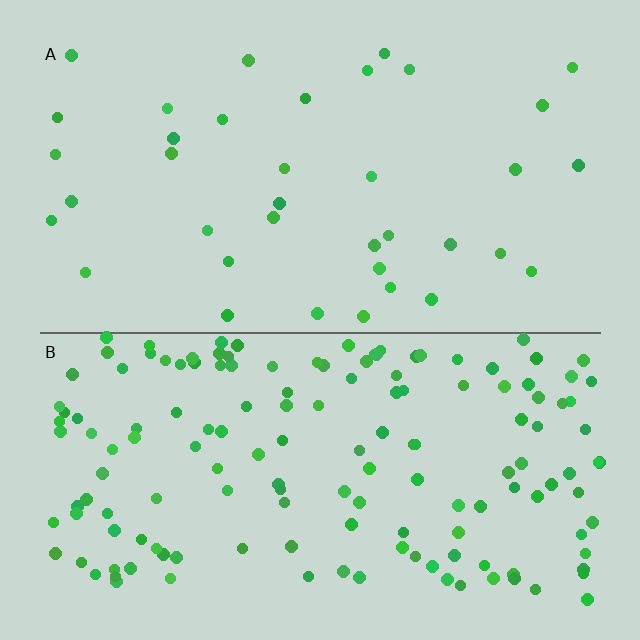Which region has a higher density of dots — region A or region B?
B (the bottom).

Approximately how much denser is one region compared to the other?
Approximately 4.1× — region B over region A.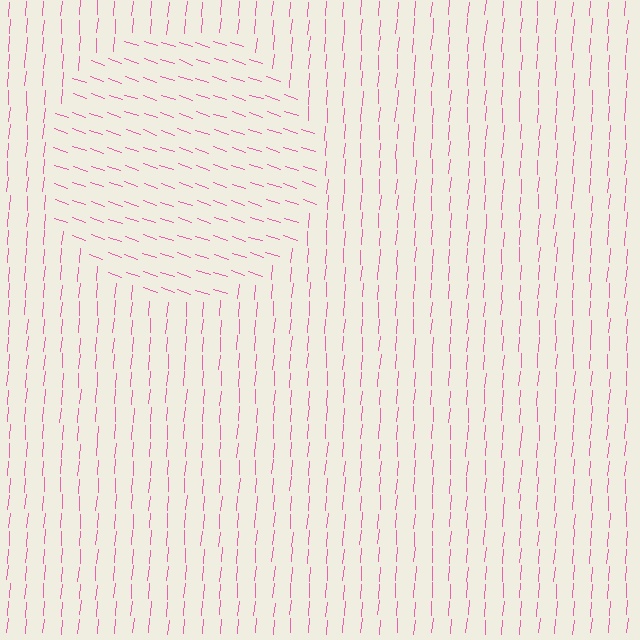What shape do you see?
I see a circle.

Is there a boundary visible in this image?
Yes, there is a texture boundary formed by a change in line orientation.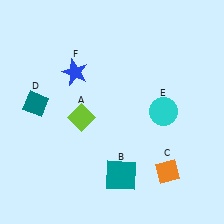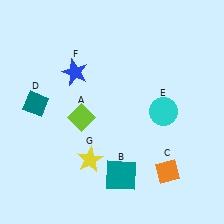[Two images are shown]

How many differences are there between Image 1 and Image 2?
There is 1 difference between the two images.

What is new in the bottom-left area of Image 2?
A yellow star (G) was added in the bottom-left area of Image 2.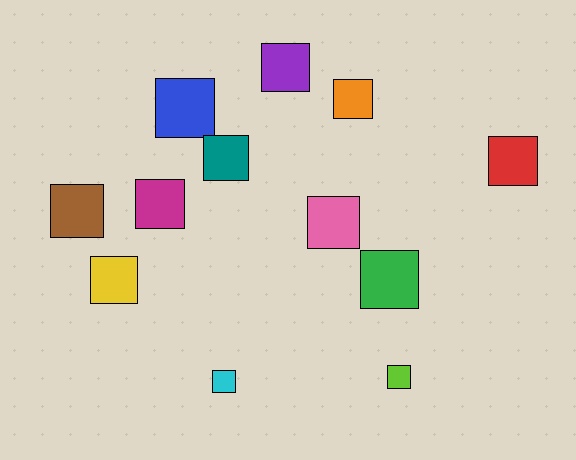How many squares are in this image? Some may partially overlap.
There are 12 squares.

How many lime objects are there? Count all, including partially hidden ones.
There is 1 lime object.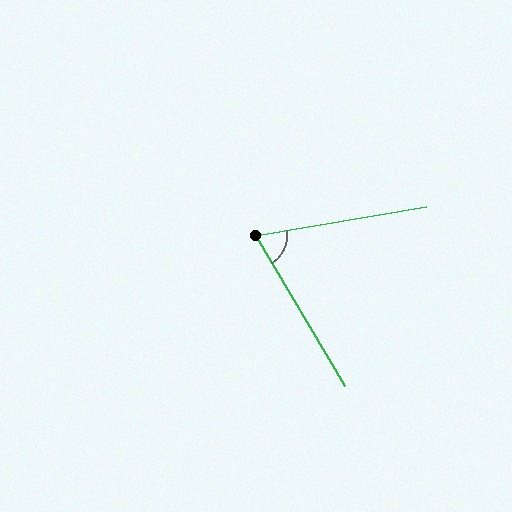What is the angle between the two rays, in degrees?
Approximately 69 degrees.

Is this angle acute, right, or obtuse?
It is acute.